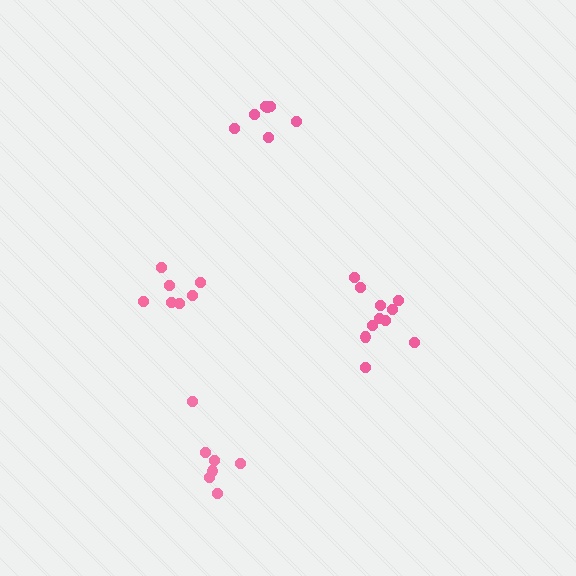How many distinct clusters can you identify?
There are 4 distinct clusters.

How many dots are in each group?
Group 1: 11 dots, Group 2: 7 dots, Group 3: 7 dots, Group 4: 7 dots (32 total).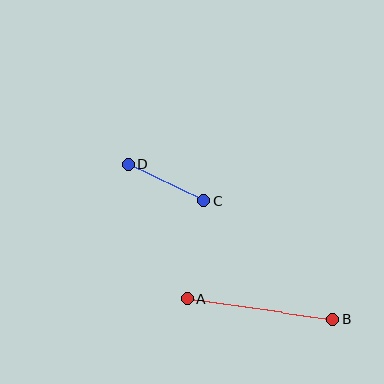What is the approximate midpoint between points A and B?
The midpoint is at approximately (260, 309) pixels.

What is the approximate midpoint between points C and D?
The midpoint is at approximately (166, 182) pixels.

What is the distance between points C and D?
The distance is approximately 84 pixels.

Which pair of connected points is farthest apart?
Points A and B are farthest apart.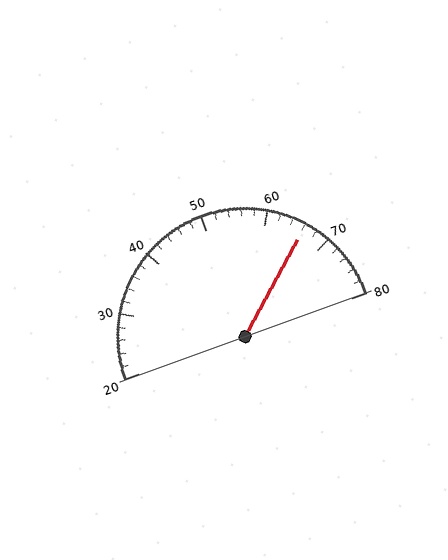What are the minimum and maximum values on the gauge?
The gauge ranges from 20 to 80.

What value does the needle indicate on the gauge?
The needle indicates approximately 66.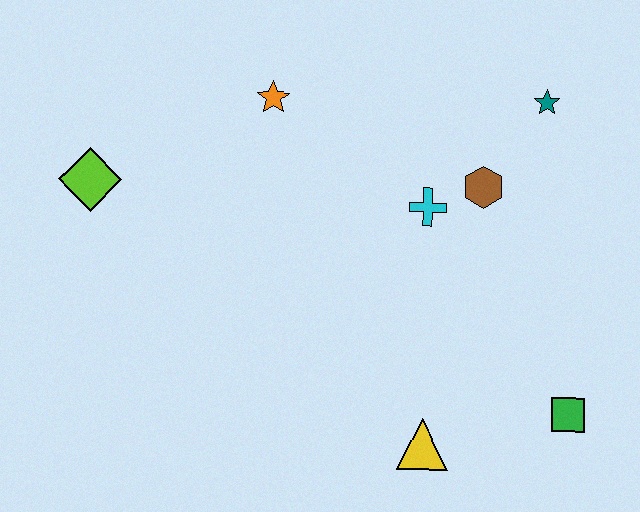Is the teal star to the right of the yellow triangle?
Yes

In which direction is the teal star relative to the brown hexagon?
The teal star is above the brown hexagon.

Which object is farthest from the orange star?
The green square is farthest from the orange star.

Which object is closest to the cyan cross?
The brown hexagon is closest to the cyan cross.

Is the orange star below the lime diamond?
No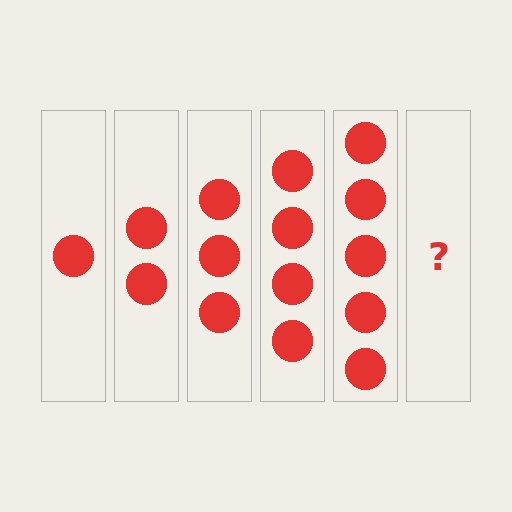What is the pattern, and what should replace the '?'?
The pattern is that each step adds one more circle. The '?' should be 6 circles.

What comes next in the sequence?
The next element should be 6 circles.